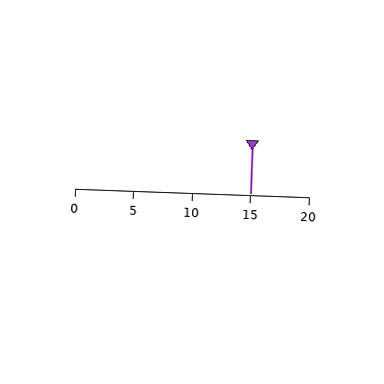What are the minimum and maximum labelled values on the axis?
The axis runs from 0 to 20.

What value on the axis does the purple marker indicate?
The marker indicates approximately 15.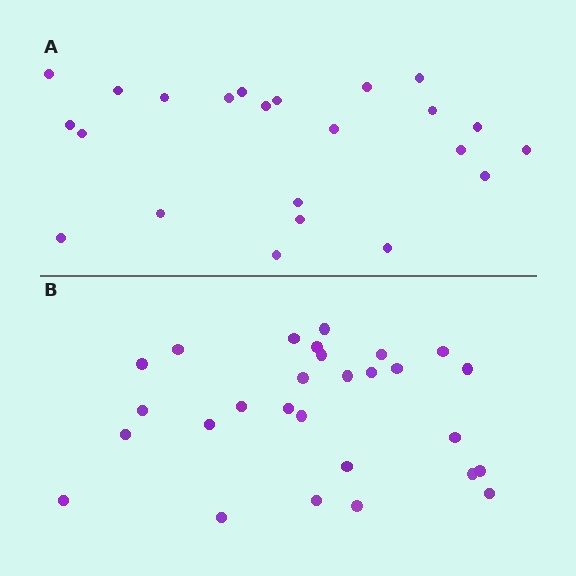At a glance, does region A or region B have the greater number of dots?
Region B (the bottom region) has more dots.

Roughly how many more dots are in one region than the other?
Region B has about 5 more dots than region A.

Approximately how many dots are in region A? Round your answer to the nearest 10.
About 20 dots. (The exact count is 23, which rounds to 20.)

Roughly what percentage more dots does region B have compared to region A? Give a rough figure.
About 20% more.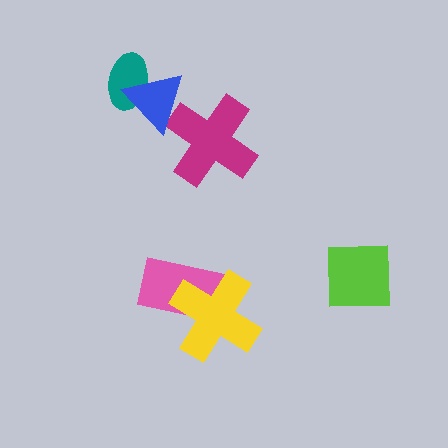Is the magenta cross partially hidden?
Yes, it is partially covered by another shape.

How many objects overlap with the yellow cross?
1 object overlaps with the yellow cross.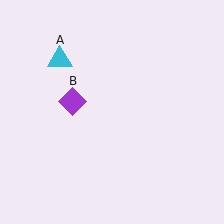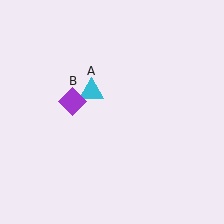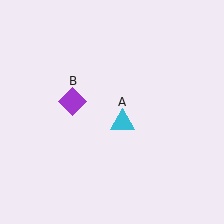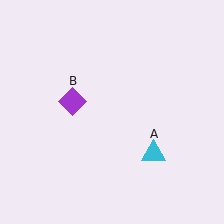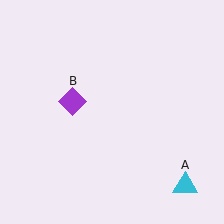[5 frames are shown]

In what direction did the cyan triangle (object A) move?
The cyan triangle (object A) moved down and to the right.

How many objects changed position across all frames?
1 object changed position: cyan triangle (object A).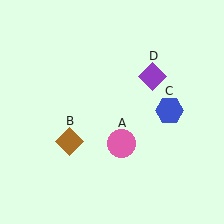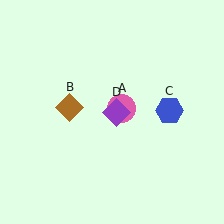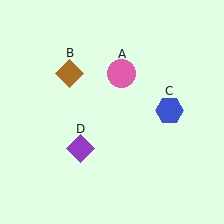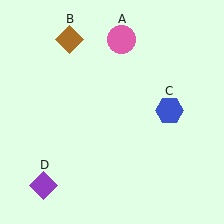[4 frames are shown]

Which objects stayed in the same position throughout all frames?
Blue hexagon (object C) remained stationary.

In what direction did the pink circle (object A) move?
The pink circle (object A) moved up.